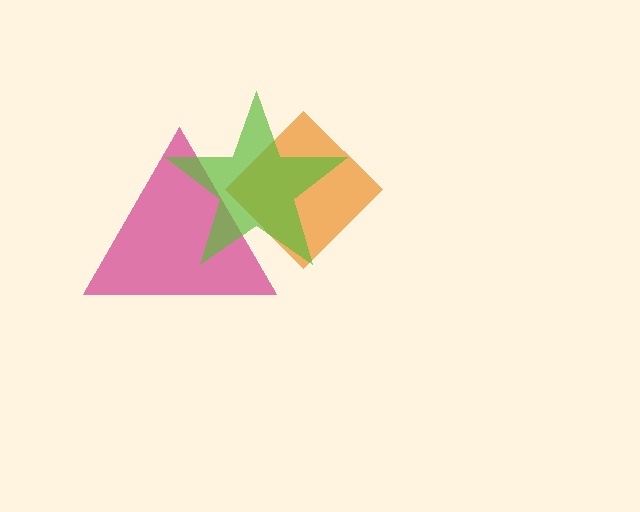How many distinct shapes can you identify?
There are 3 distinct shapes: a magenta triangle, an orange diamond, a lime star.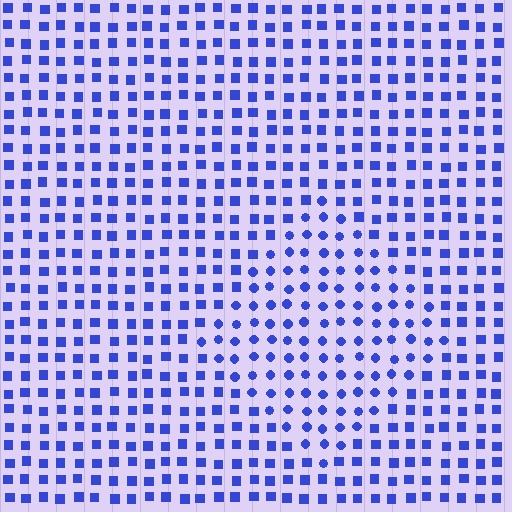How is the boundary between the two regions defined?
The boundary is defined by a change in element shape: circles inside vs. squares outside. All elements share the same color and spacing.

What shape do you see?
I see a diamond.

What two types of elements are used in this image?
The image uses circles inside the diamond region and squares outside it.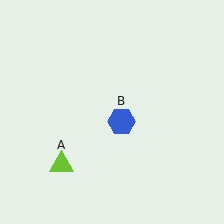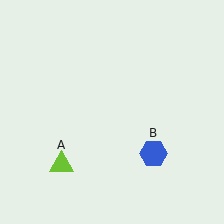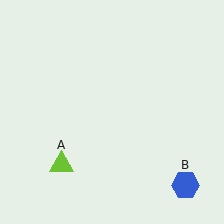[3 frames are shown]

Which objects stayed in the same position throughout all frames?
Lime triangle (object A) remained stationary.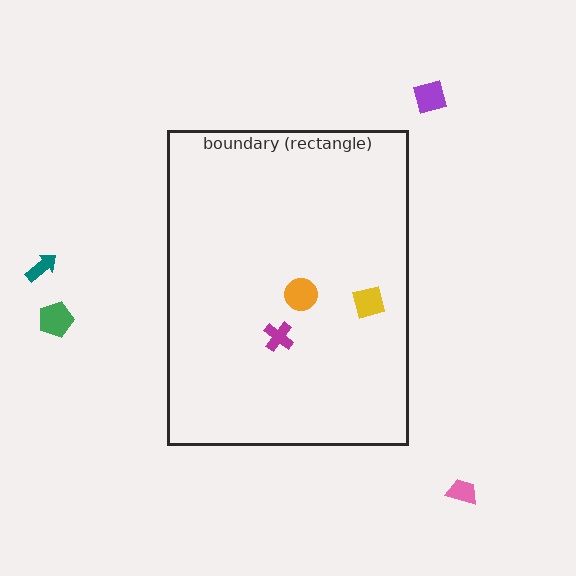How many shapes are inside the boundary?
3 inside, 4 outside.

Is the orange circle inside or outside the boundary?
Inside.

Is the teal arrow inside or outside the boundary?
Outside.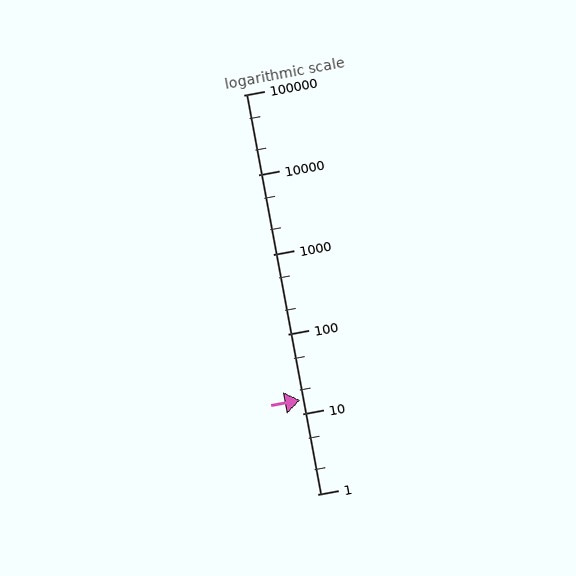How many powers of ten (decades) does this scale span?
The scale spans 5 decades, from 1 to 100000.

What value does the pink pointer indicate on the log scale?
The pointer indicates approximately 15.